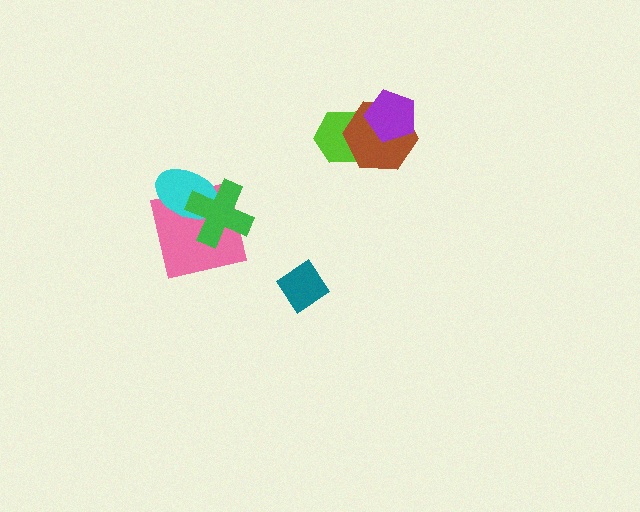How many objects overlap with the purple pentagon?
1 object overlaps with the purple pentagon.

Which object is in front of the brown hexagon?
The purple pentagon is in front of the brown hexagon.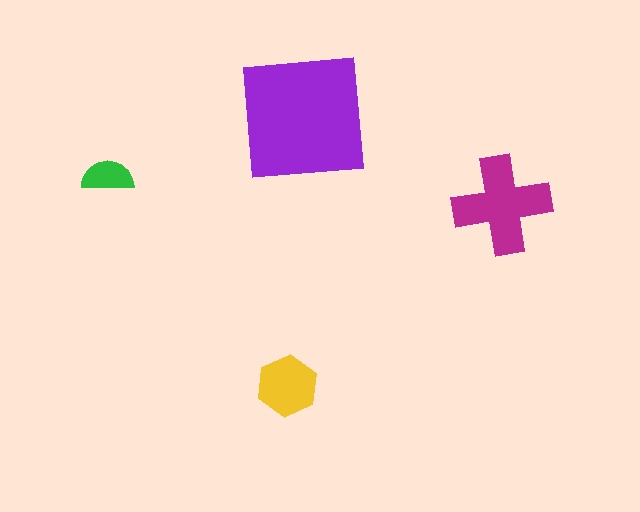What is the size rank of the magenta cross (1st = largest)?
2nd.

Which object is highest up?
The purple square is topmost.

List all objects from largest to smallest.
The purple square, the magenta cross, the yellow hexagon, the green semicircle.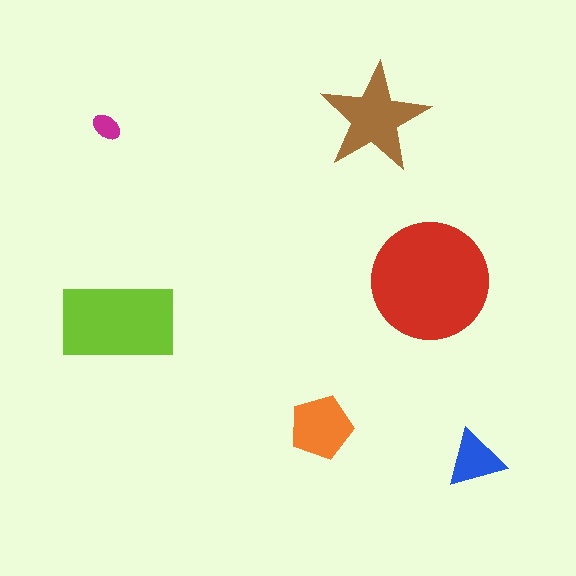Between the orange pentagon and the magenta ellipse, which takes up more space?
The orange pentagon.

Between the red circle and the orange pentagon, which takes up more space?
The red circle.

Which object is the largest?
The red circle.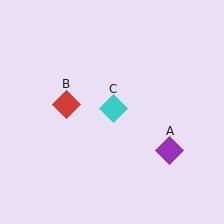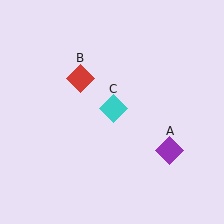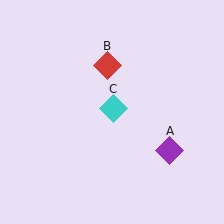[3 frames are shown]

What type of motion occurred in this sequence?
The red diamond (object B) rotated clockwise around the center of the scene.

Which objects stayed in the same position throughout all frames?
Purple diamond (object A) and cyan diamond (object C) remained stationary.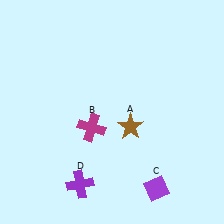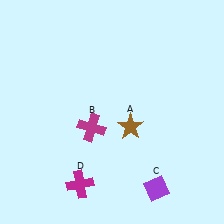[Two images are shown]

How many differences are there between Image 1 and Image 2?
There is 1 difference between the two images.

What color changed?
The cross (D) changed from purple in Image 1 to magenta in Image 2.